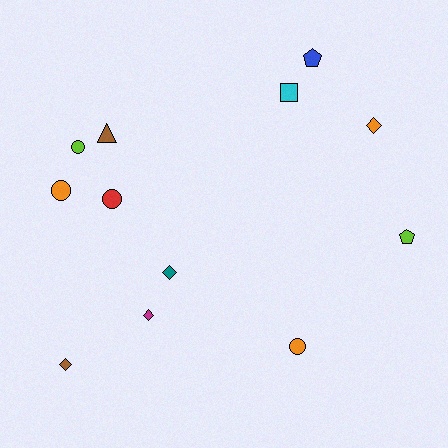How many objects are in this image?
There are 12 objects.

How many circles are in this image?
There are 4 circles.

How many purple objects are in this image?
There are no purple objects.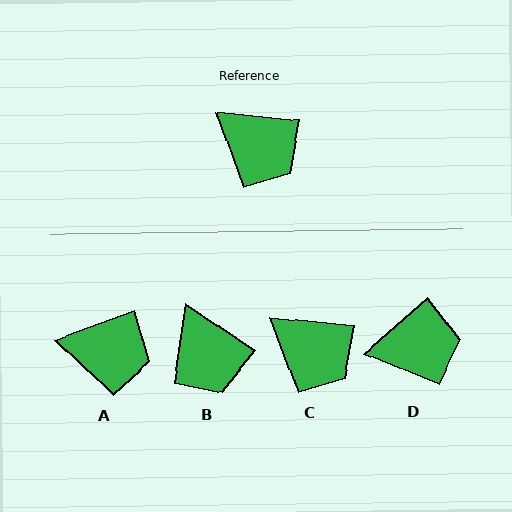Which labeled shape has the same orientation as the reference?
C.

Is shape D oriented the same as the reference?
No, it is off by about 48 degrees.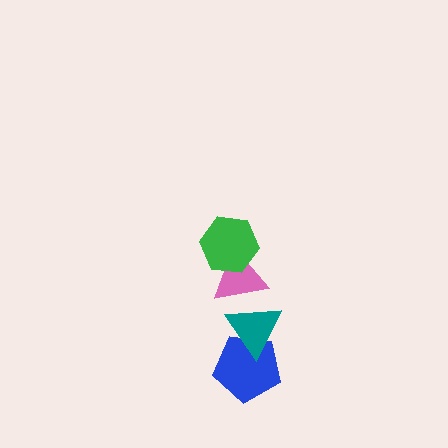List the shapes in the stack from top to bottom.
From top to bottom: the green hexagon, the pink triangle, the teal triangle, the blue pentagon.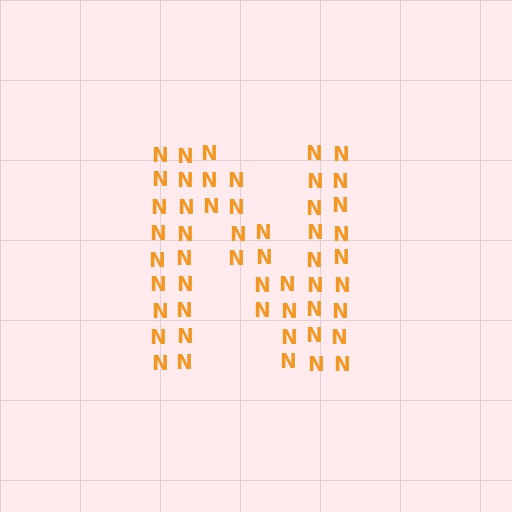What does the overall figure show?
The overall figure shows the letter N.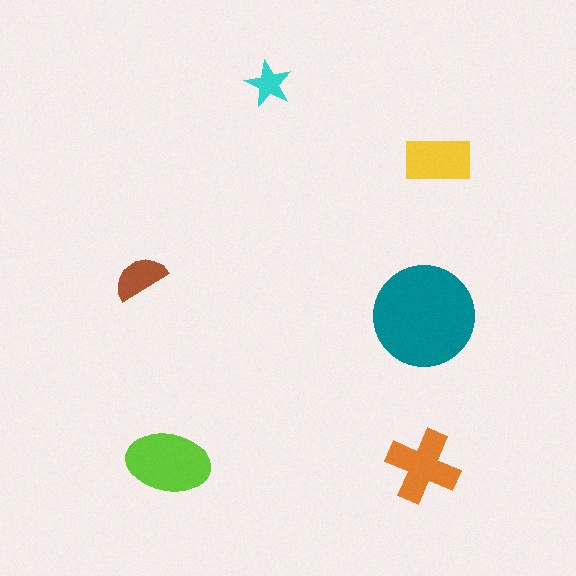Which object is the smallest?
The cyan star.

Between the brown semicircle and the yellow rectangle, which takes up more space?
The yellow rectangle.